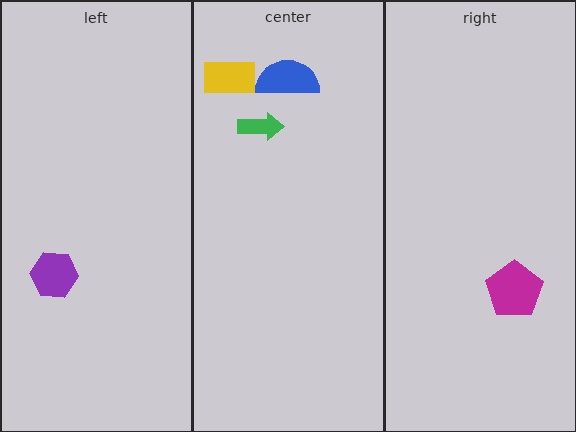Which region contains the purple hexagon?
The left region.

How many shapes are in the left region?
1.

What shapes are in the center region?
The blue semicircle, the yellow rectangle, the green arrow.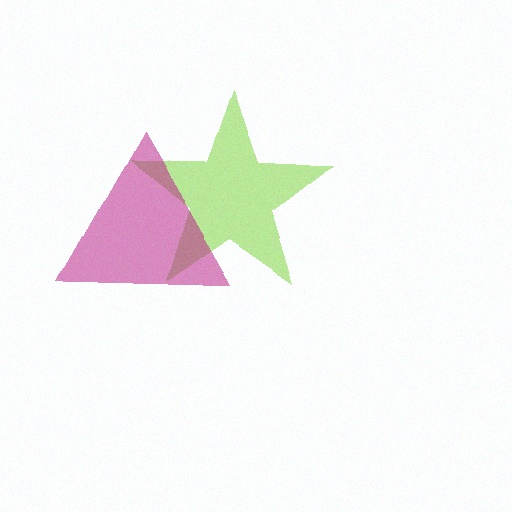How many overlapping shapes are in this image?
There are 2 overlapping shapes in the image.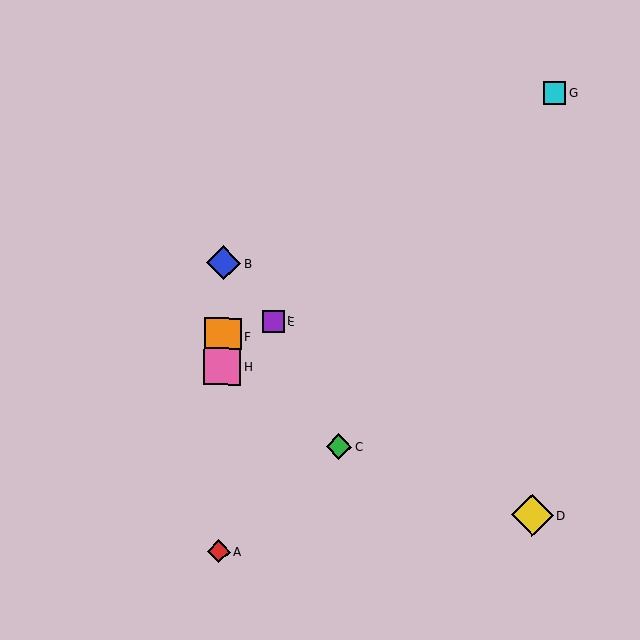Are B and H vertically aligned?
Yes, both are at x≈224.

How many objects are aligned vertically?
4 objects (A, B, F, H) are aligned vertically.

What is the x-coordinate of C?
Object C is at x≈339.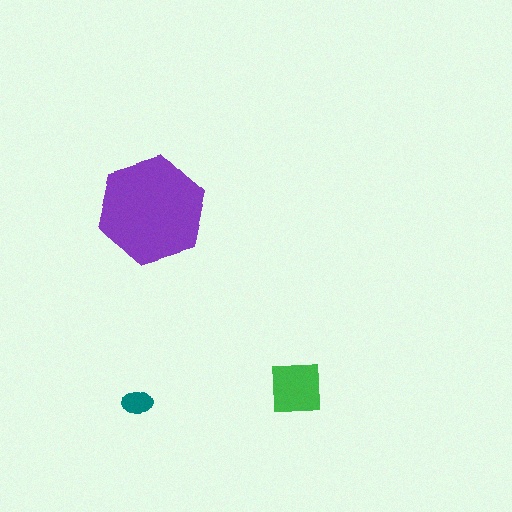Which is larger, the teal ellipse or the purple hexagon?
The purple hexagon.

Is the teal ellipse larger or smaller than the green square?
Smaller.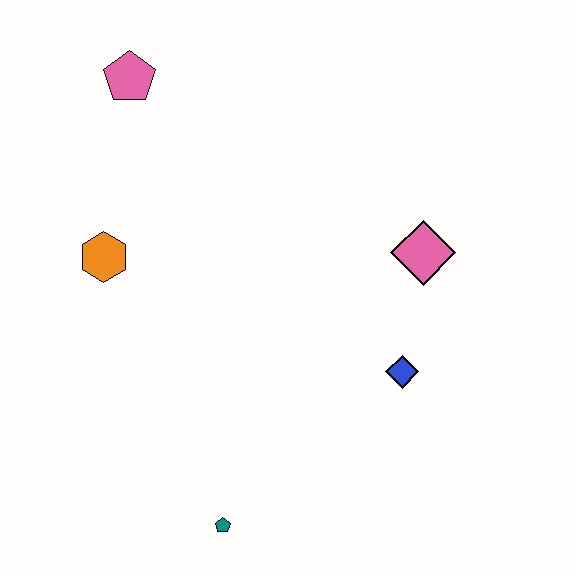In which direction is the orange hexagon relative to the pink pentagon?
The orange hexagon is below the pink pentagon.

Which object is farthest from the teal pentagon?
The pink pentagon is farthest from the teal pentagon.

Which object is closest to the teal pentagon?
The blue diamond is closest to the teal pentagon.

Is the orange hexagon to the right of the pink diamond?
No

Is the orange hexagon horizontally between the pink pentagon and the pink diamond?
No